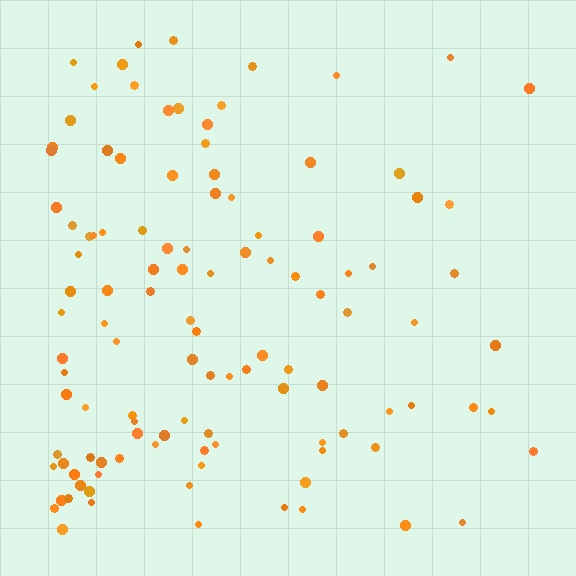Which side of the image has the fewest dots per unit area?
The right.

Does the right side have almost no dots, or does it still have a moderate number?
Still a moderate number, just noticeably fewer than the left.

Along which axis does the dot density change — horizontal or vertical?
Horizontal.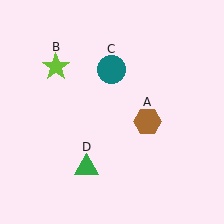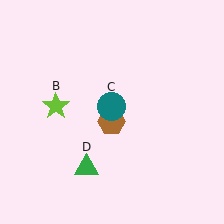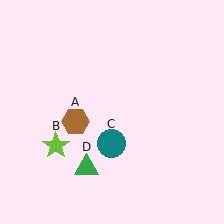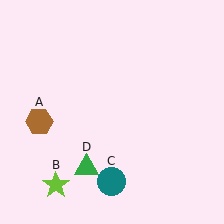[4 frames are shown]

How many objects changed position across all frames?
3 objects changed position: brown hexagon (object A), lime star (object B), teal circle (object C).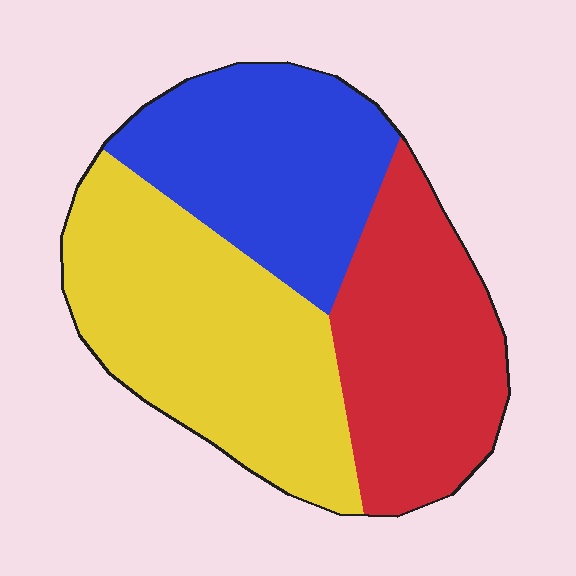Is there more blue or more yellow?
Yellow.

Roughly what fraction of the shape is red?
Red covers 30% of the shape.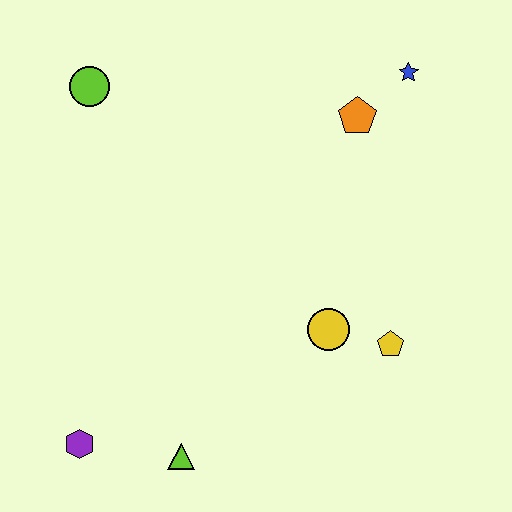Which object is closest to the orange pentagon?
The blue star is closest to the orange pentagon.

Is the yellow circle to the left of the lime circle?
No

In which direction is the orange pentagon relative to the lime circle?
The orange pentagon is to the right of the lime circle.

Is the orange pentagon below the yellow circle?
No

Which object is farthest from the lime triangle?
The blue star is farthest from the lime triangle.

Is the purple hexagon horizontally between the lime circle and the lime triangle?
No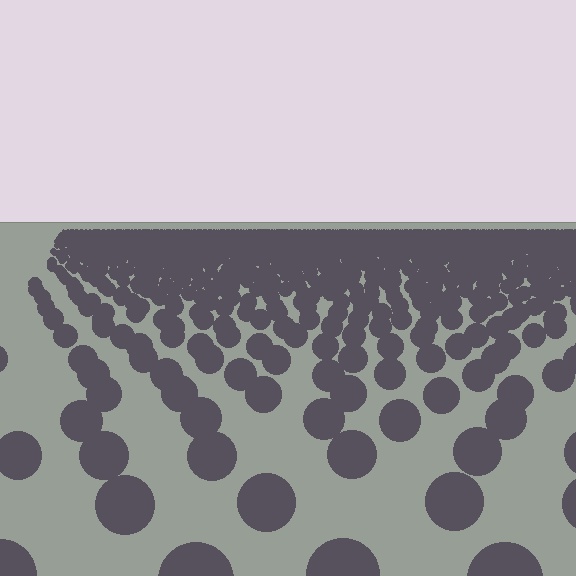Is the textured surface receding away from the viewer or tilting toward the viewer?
The surface is receding away from the viewer. Texture elements get smaller and denser toward the top.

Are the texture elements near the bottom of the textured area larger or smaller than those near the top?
Larger. Near the bottom, elements are closer to the viewer and appear at a bigger on-screen size.